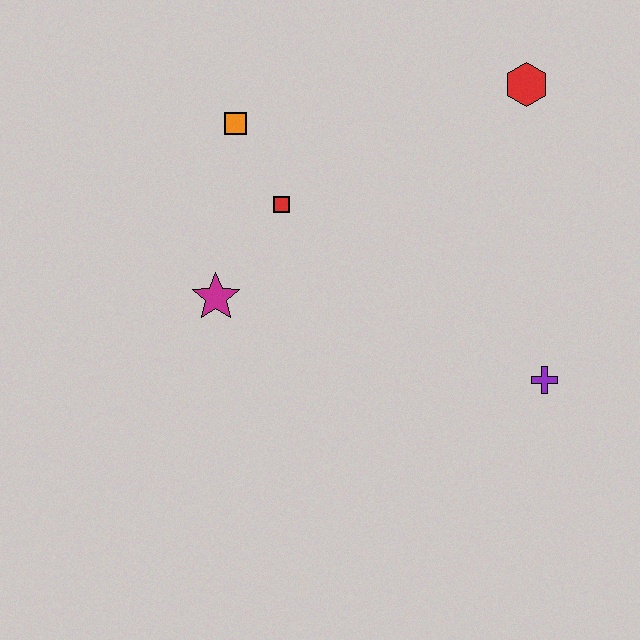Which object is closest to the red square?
The orange square is closest to the red square.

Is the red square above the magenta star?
Yes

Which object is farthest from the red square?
The purple cross is farthest from the red square.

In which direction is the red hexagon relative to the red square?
The red hexagon is to the right of the red square.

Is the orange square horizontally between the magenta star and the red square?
Yes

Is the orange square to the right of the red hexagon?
No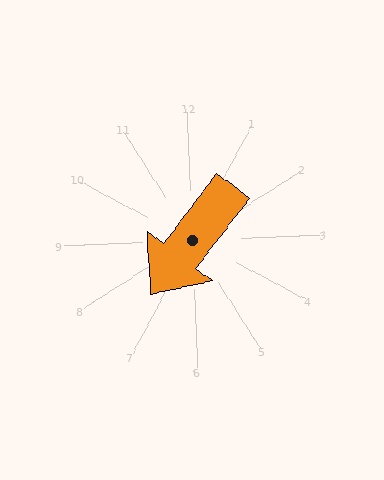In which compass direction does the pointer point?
Southwest.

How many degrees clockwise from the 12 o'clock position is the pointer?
Approximately 220 degrees.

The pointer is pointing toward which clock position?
Roughly 7 o'clock.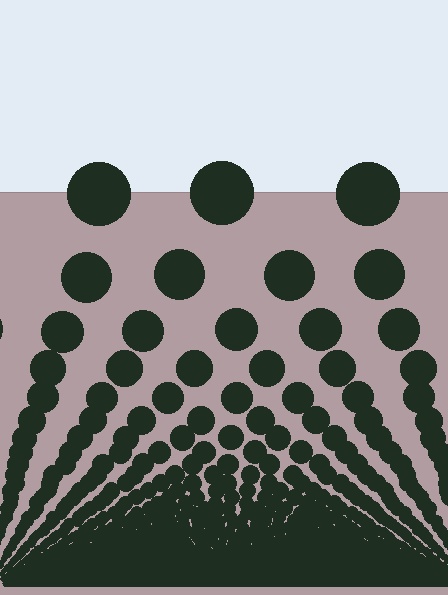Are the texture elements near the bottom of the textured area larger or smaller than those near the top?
Smaller. The gradient is inverted — elements near the bottom are smaller and denser.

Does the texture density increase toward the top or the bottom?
Density increases toward the bottom.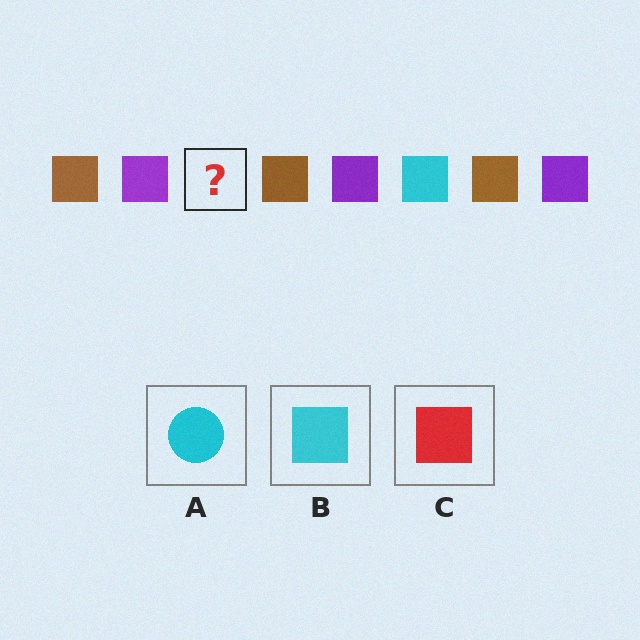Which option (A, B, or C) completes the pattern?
B.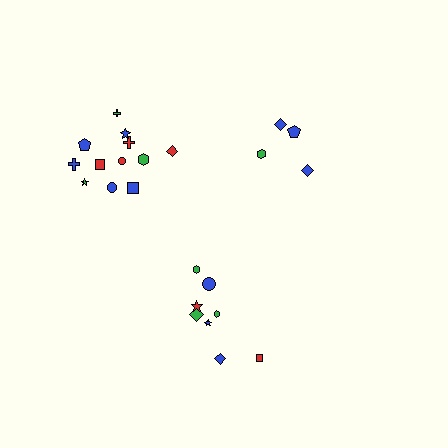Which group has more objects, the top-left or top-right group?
The top-left group.